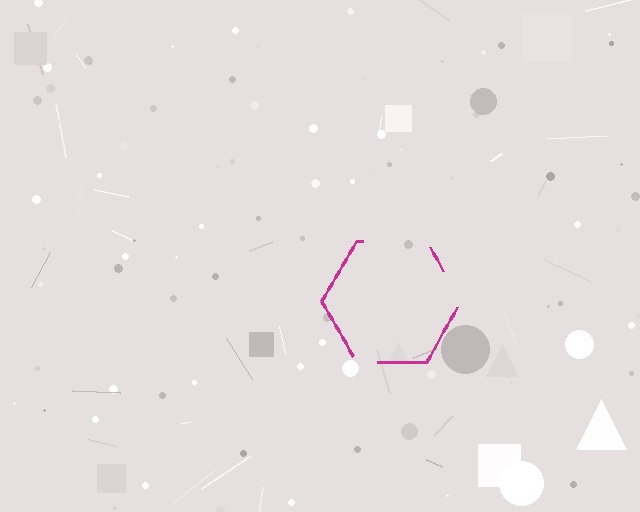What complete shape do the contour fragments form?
The contour fragments form a hexagon.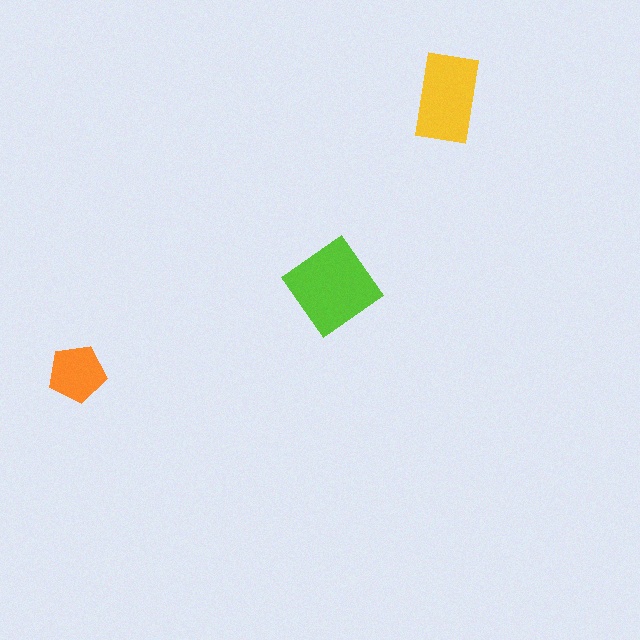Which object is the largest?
The lime diamond.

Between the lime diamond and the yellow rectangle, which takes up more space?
The lime diamond.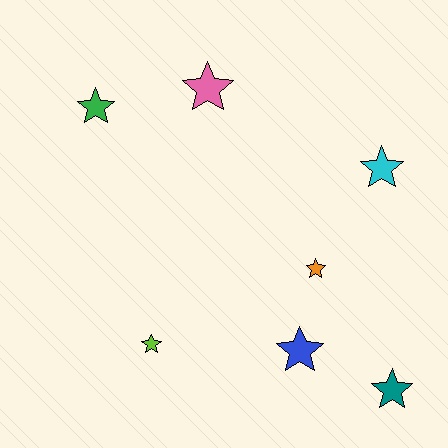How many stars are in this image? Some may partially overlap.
There are 7 stars.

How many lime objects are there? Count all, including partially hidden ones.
There is 1 lime object.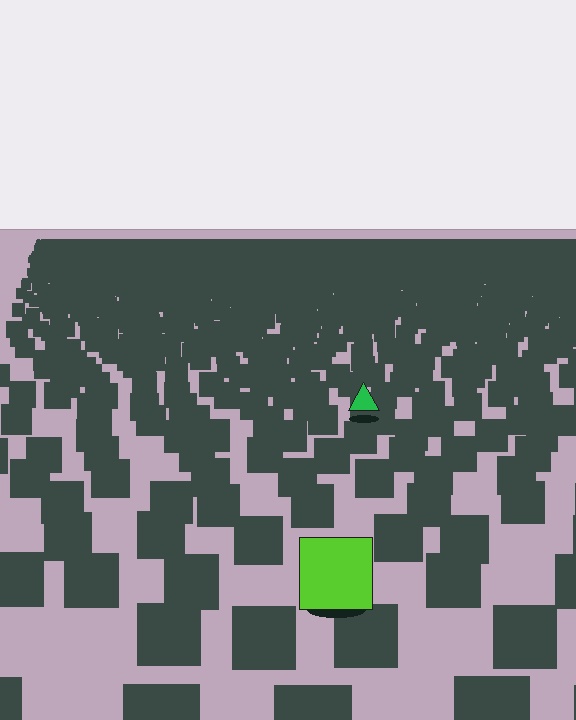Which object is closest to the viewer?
The lime square is closest. The texture marks near it are larger and more spread out.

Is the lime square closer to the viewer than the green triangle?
Yes. The lime square is closer — you can tell from the texture gradient: the ground texture is coarser near it.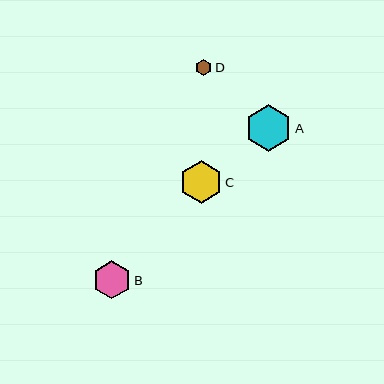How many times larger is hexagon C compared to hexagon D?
Hexagon C is approximately 2.6 times the size of hexagon D.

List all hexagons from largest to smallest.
From largest to smallest: A, C, B, D.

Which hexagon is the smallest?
Hexagon D is the smallest with a size of approximately 16 pixels.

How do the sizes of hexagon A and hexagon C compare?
Hexagon A and hexagon C are approximately the same size.